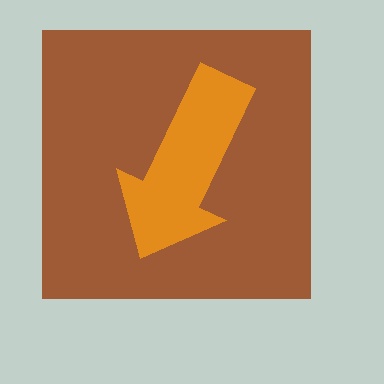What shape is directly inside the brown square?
The orange arrow.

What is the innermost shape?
The orange arrow.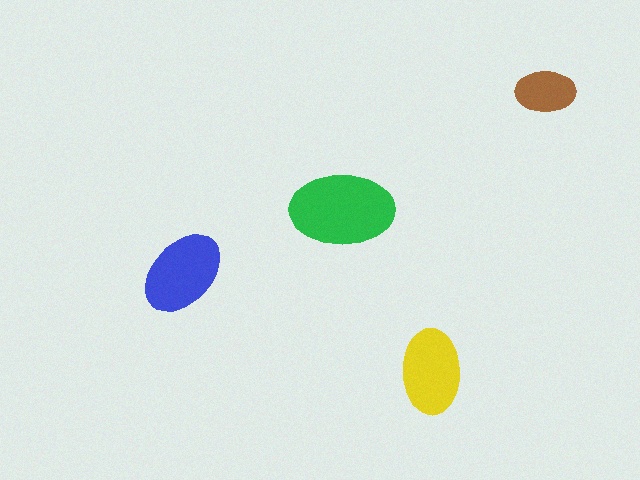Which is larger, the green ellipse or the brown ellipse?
The green one.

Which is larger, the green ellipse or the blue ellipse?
The green one.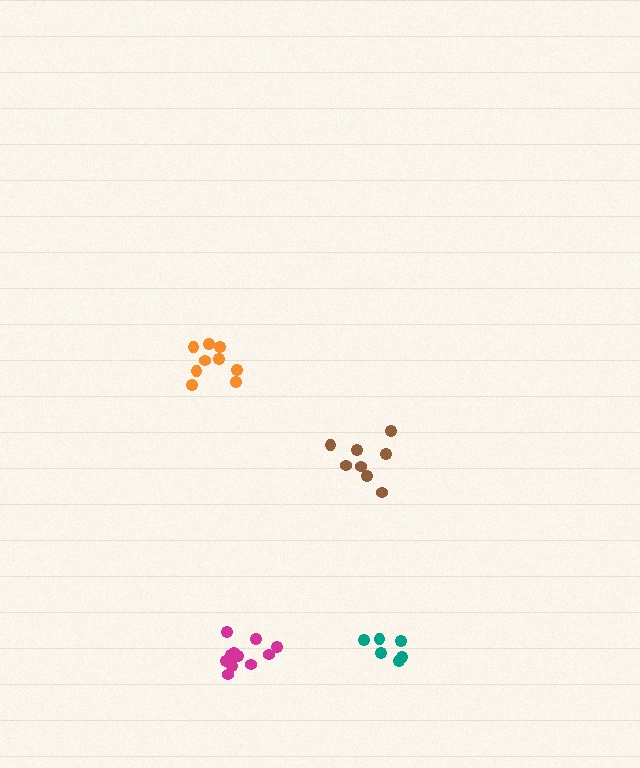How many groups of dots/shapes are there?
There are 4 groups.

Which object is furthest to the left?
The orange cluster is leftmost.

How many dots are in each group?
Group 1: 8 dots, Group 2: 6 dots, Group 3: 11 dots, Group 4: 9 dots (34 total).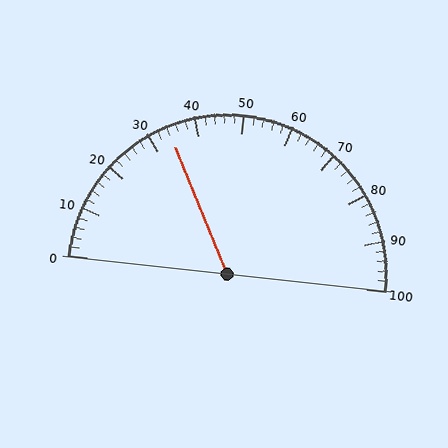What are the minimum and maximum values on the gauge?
The gauge ranges from 0 to 100.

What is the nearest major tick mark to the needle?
The nearest major tick mark is 30.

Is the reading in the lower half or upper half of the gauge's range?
The reading is in the lower half of the range (0 to 100).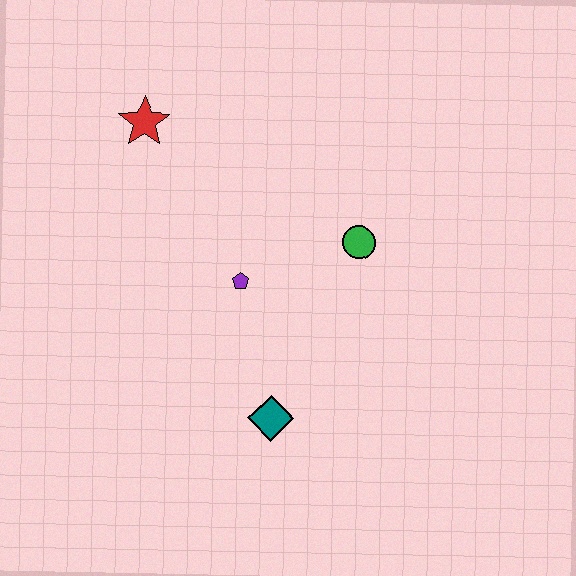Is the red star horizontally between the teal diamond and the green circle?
No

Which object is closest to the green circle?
The purple pentagon is closest to the green circle.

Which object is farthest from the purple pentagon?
The red star is farthest from the purple pentagon.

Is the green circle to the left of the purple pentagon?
No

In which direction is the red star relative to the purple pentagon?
The red star is above the purple pentagon.